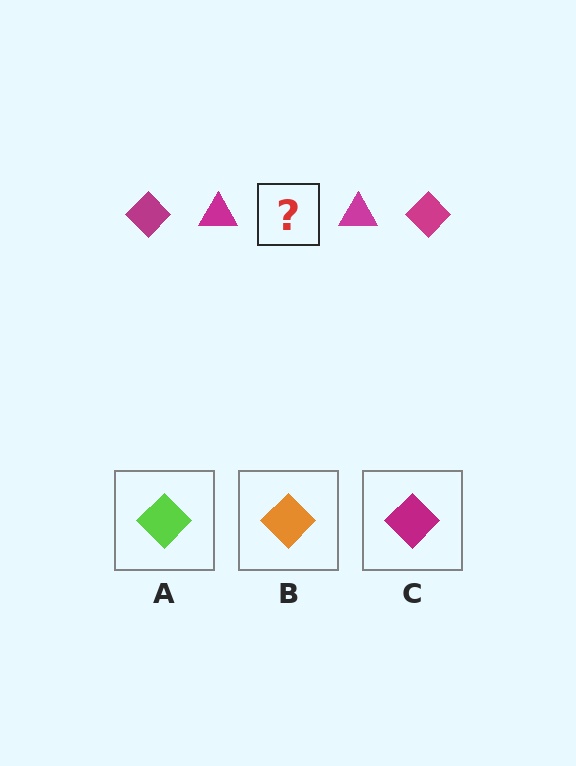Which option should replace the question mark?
Option C.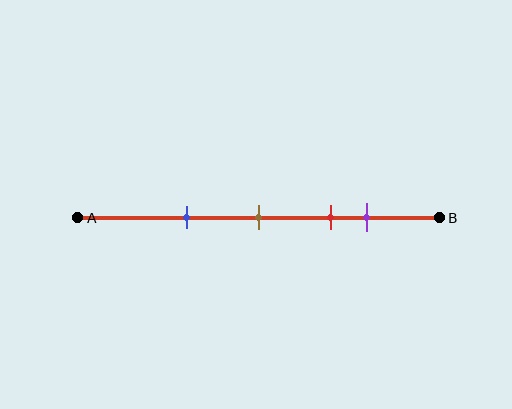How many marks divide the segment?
There are 4 marks dividing the segment.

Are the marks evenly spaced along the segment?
No, the marks are not evenly spaced.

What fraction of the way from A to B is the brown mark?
The brown mark is approximately 50% (0.5) of the way from A to B.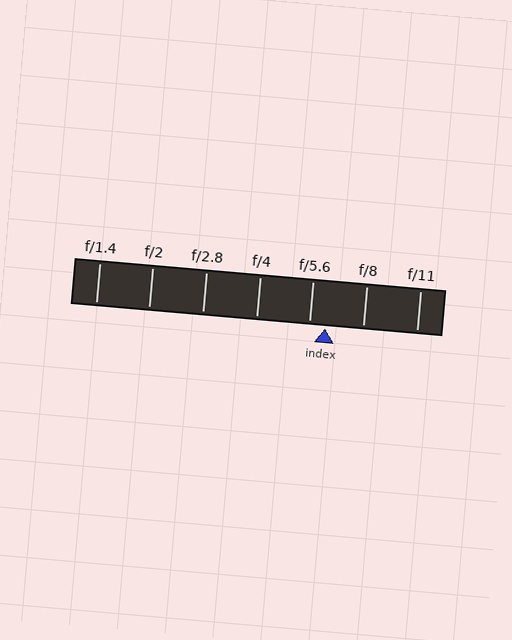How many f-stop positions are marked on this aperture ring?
There are 7 f-stop positions marked.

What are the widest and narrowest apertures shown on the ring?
The widest aperture shown is f/1.4 and the narrowest is f/11.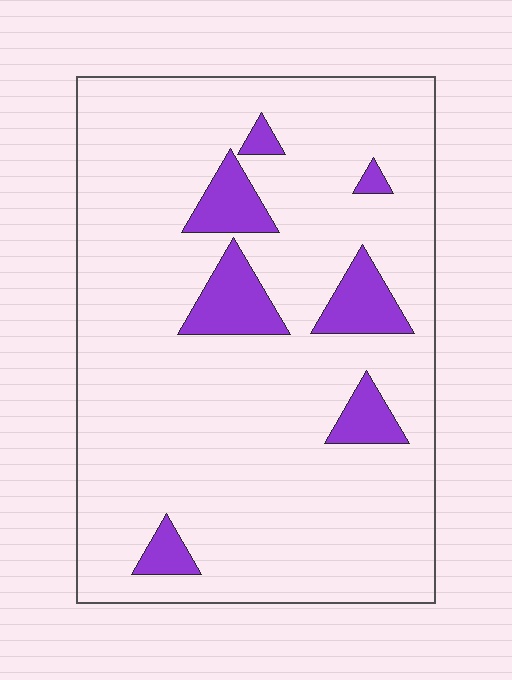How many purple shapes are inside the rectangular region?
7.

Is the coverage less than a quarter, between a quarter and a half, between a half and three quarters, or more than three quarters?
Less than a quarter.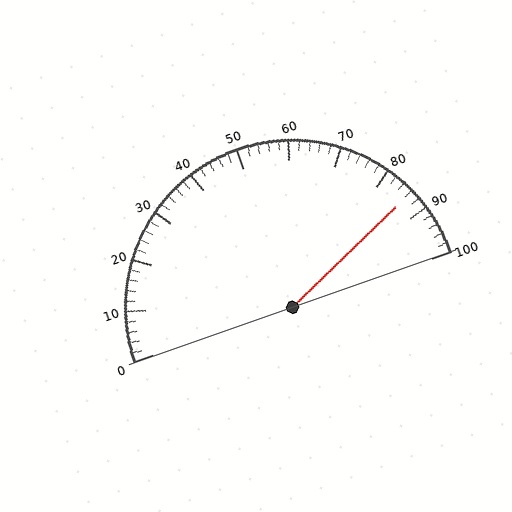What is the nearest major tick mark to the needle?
The nearest major tick mark is 90.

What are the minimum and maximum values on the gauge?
The gauge ranges from 0 to 100.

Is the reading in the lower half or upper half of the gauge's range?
The reading is in the upper half of the range (0 to 100).